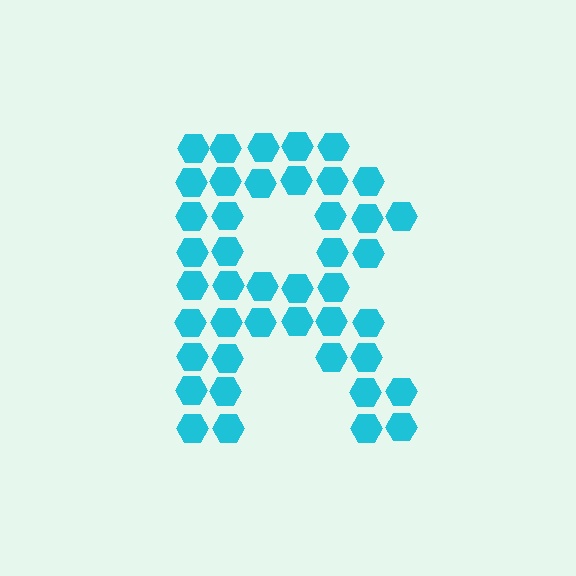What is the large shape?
The large shape is the letter R.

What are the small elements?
The small elements are hexagons.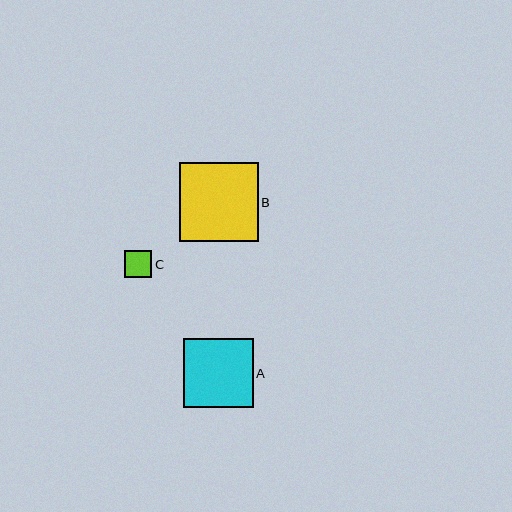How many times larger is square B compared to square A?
Square B is approximately 1.1 times the size of square A.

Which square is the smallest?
Square C is the smallest with a size of approximately 28 pixels.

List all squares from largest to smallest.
From largest to smallest: B, A, C.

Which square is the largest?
Square B is the largest with a size of approximately 79 pixels.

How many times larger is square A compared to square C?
Square A is approximately 2.5 times the size of square C.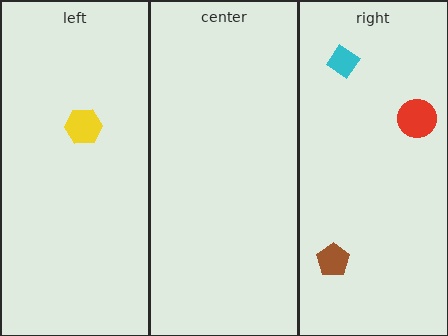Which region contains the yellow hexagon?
The left region.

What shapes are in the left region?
The yellow hexagon.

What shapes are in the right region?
The red circle, the cyan diamond, the brown pentagon.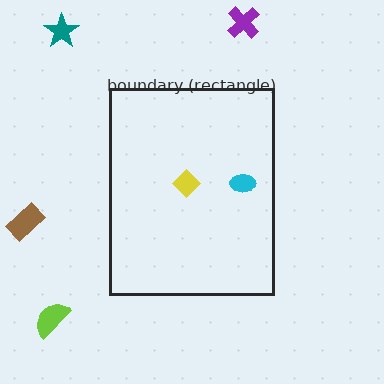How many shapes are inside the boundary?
2 inside, 4 outside.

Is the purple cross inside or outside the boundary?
Outside.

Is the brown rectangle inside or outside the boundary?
Outside.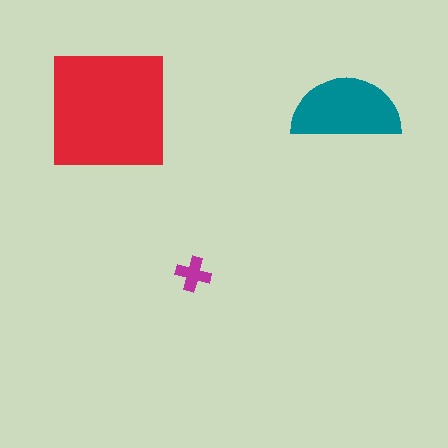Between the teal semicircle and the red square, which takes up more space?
The red square.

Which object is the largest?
The red square.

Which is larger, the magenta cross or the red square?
The red square.